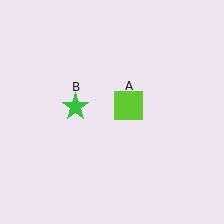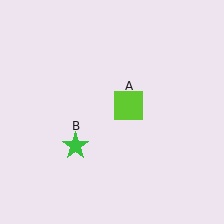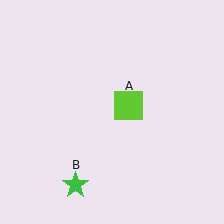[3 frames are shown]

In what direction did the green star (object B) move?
The green star (object B) moved down.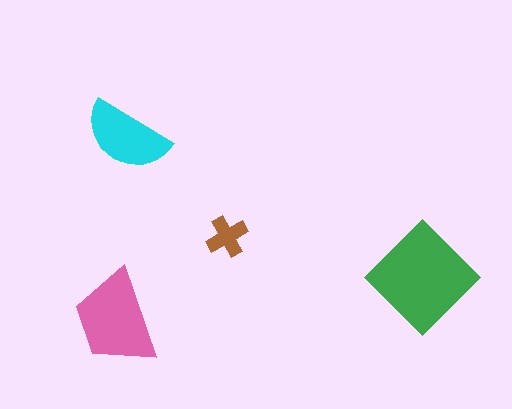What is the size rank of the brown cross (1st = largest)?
4th.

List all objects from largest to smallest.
The green diamond, the pink trapezoid, the cyan semicircle, the brown cross.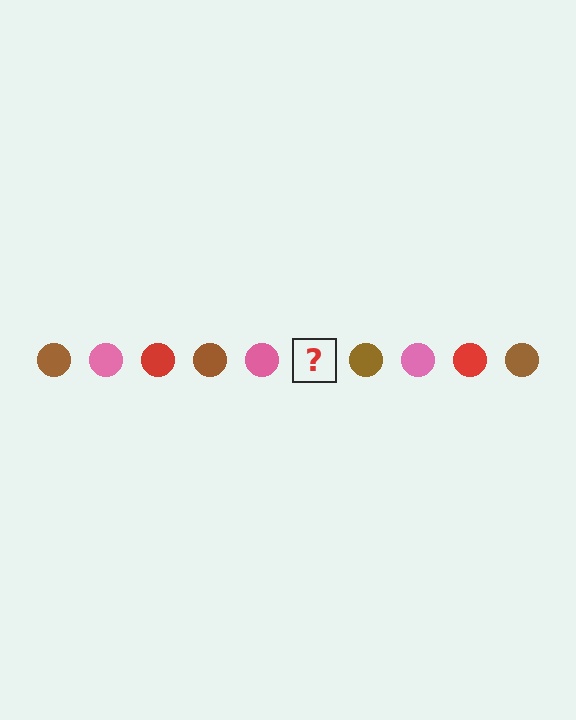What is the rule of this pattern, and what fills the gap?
The rule is that the pattern cycles through brown, pink, red circles. The gap should be filled with a red circle.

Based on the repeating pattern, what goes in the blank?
The blank should be a red circle.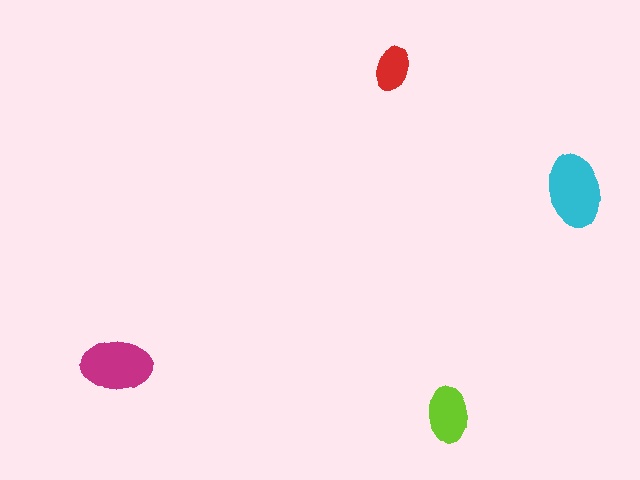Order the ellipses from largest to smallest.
the cyan one, the magenta one, the lime one, the red one.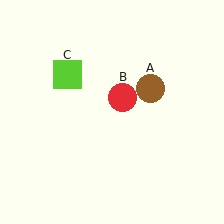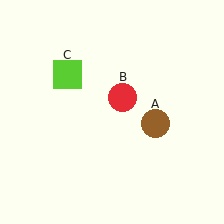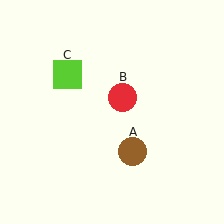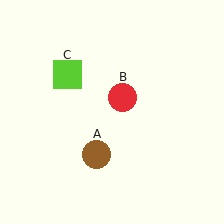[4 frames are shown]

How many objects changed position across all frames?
1 object changed position: brown circle (object A).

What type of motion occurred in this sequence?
The brown circle (object A) rotated clockwise around the center of the scene.